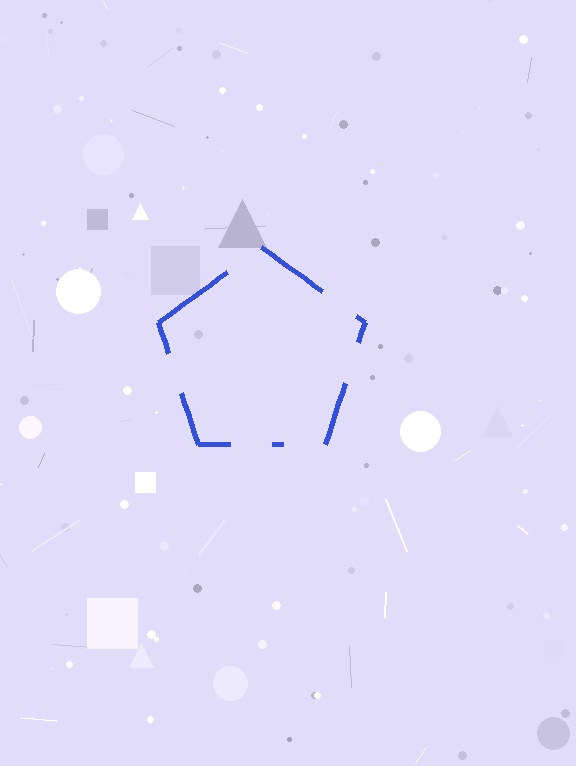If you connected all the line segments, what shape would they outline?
They would outline a pentagon.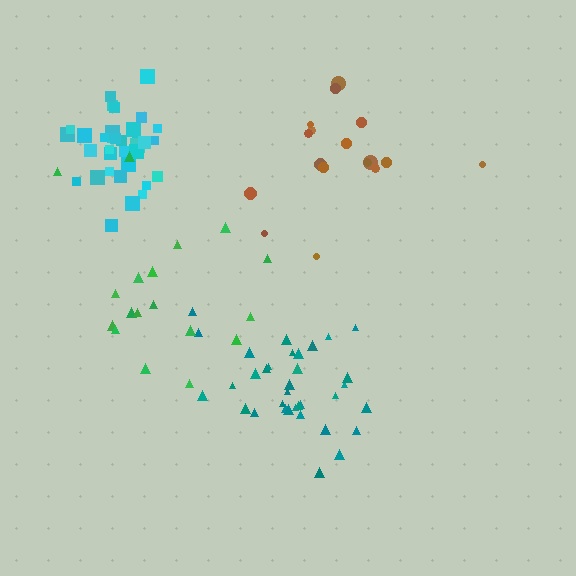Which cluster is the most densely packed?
Cyan.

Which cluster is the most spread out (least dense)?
Green.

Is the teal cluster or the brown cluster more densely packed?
Teal.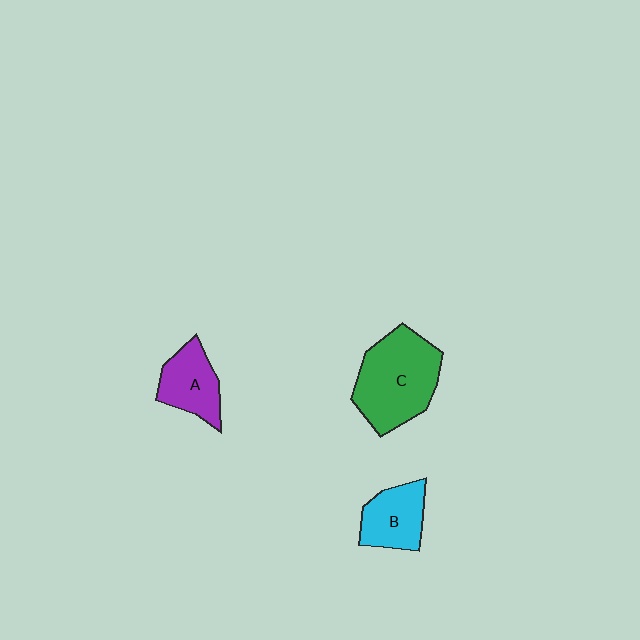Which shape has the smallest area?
Shape B (cyan).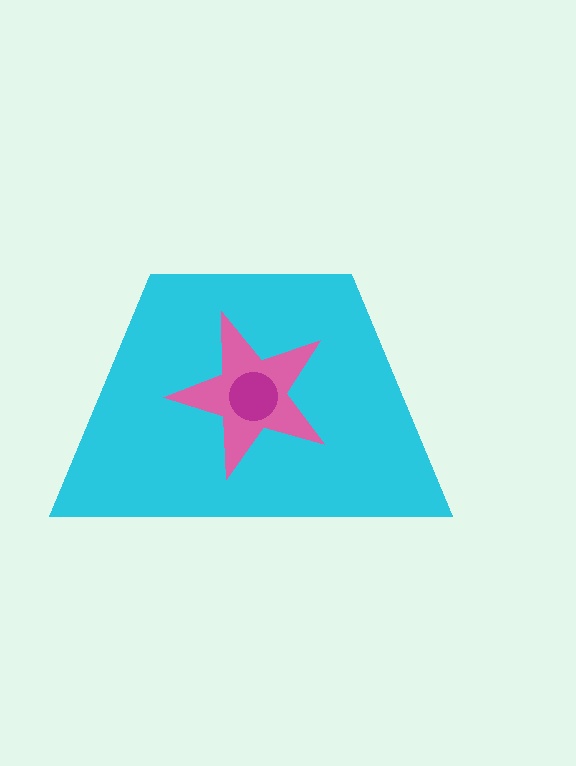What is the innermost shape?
The magenta circle.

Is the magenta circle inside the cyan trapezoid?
Yes.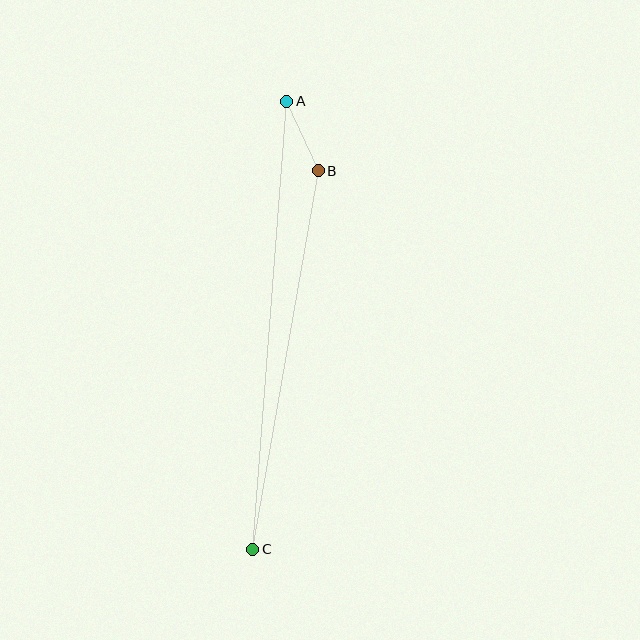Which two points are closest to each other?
Points A and B are closest to each other.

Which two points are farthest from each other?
Points A and C are farthest from each other.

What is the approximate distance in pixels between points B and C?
The distance between B and C is approximately 384 pixels.